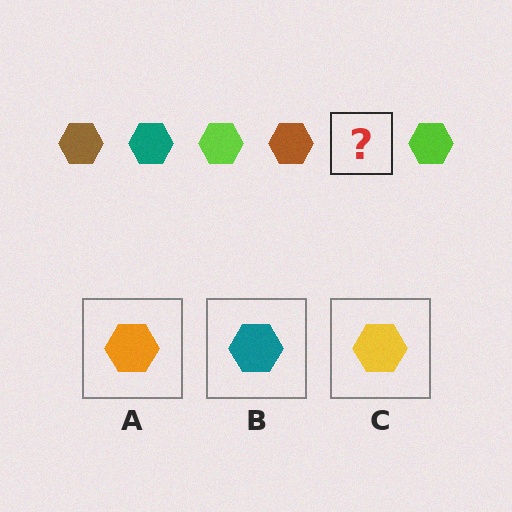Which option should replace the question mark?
Option B.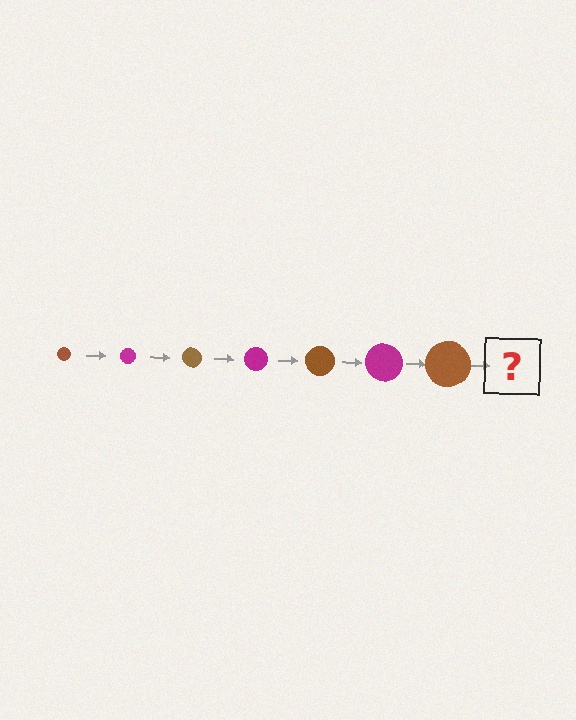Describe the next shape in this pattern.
It should be a magenta circle, larger than the previous one.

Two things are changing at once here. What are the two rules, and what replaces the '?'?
The two rules are that the circle grows larger each step and the color cycles through brown and magenta. The '?' should be a magenta circle, larger than the previous one.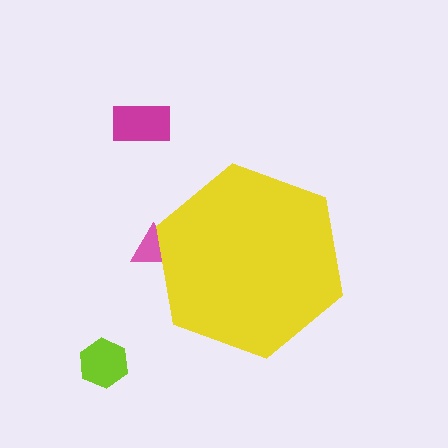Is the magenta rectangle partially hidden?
No, the magenta rectangle is fully visible.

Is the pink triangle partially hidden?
Yes, the pink triangle is partially hidden behind the yellow hexagon.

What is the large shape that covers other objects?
A yellow hexagon.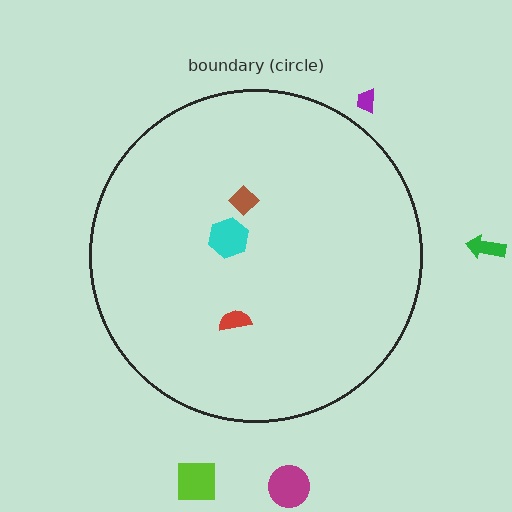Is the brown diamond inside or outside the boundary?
Inside.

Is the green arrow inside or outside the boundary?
Outside.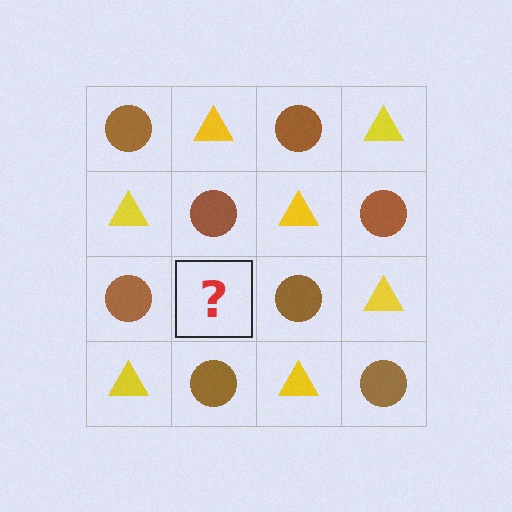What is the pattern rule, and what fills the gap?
The rule is that it alternates brown circle and yellow triangle in a checkerboard pattern. The gap should be filled with a yellow triangle.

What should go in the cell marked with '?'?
The missing cell should contain a yellow triangle.